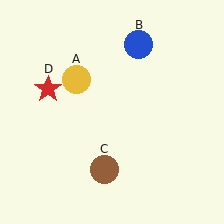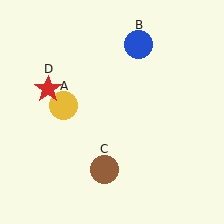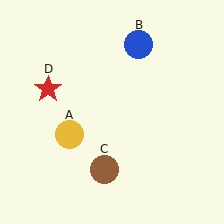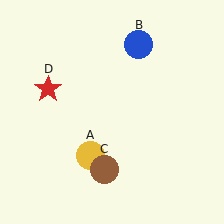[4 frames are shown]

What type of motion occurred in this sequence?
The yellow circle (object A) rotated counterclockwise around the center of the scene.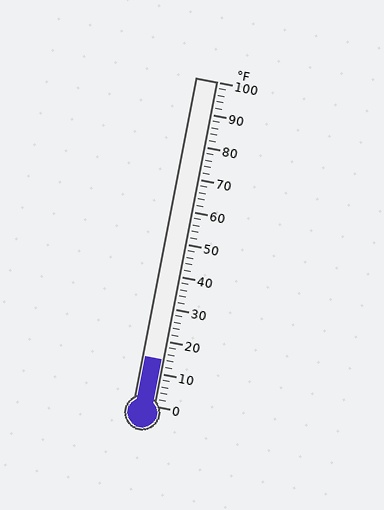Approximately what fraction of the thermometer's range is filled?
The thermometer is filled to approximately 15% of its range.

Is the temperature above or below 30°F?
The temperature is below 30°F.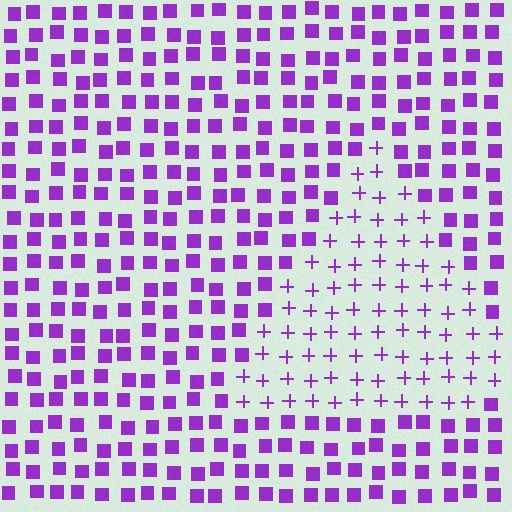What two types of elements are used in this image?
The image uses plus signs inside the triangle region and squares outside it.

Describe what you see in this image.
The image is filled with small purple elements arranged in a uniform grid. A triangle-shaped region contains plus signs, while the surrounding area contains squares. The boundary is defined purely by the change in element shape.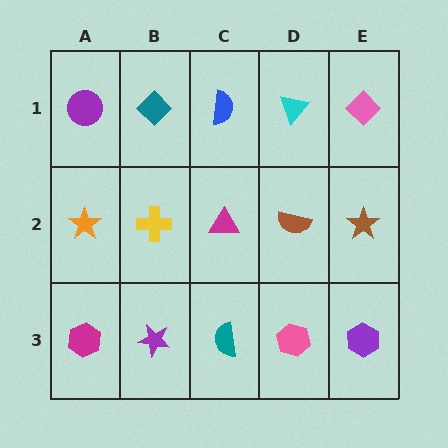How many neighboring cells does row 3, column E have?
2.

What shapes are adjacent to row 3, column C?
A magenta triangle (row 2, column C), a purple star (row 3, column B), a pink hexagon (row 3, column D).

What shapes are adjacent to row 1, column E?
A brown star (row 2, column E), a cyan triangle (row 1, column D).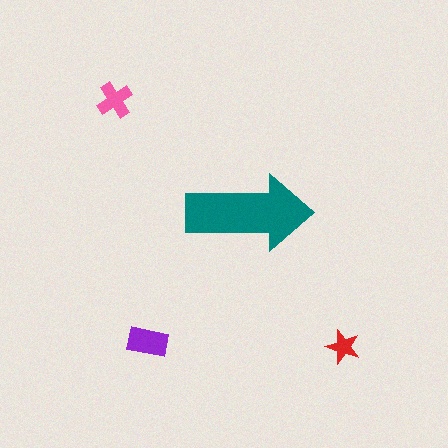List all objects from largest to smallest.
The teal arrow, the purple rectangle, the pink cross, the red star.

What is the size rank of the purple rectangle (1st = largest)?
2nd.